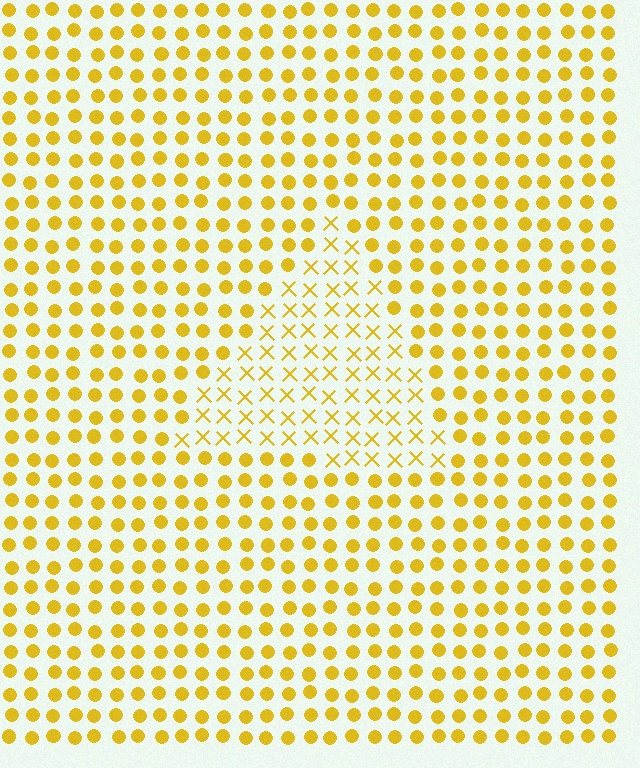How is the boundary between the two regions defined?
The boundary is defined by a change in element shape: X marks inside vs. circles outside. All elements share the same color and spacing.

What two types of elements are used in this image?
The image uses X marks inside the triangle region and circles outside it.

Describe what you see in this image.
The image is filled with small yellow elements arranged in a uniform grid. A triangle-shaped region contains X marks, while the surrounding area contains circles. The boundary is defined purely by the change in element shape.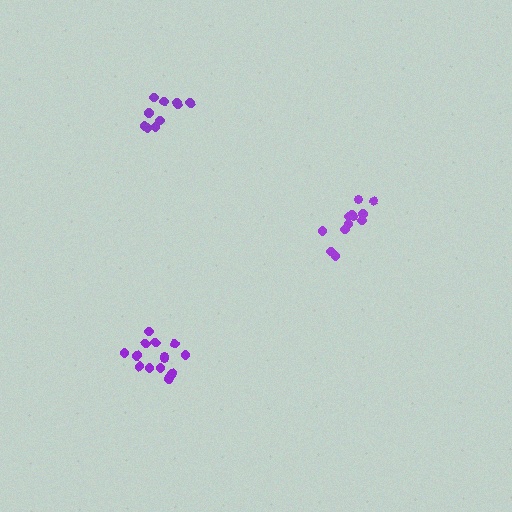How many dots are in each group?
Group 1: 12 dots, Group 2: 10 dots, Group 3: 14 dots (36 total).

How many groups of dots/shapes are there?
There are 3 groups.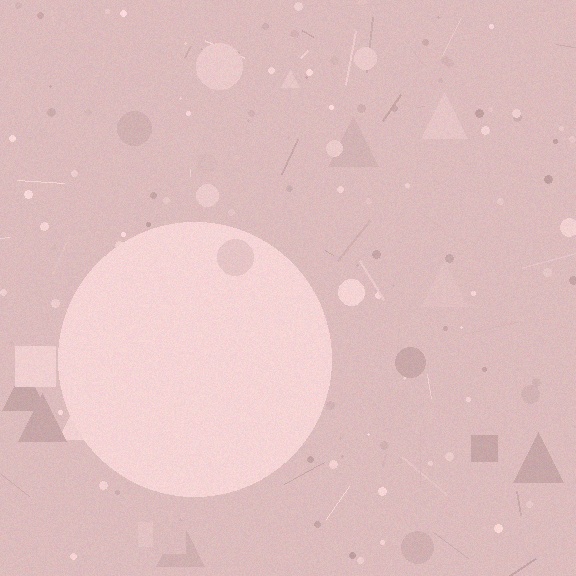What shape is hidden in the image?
A circle is hidden in the image.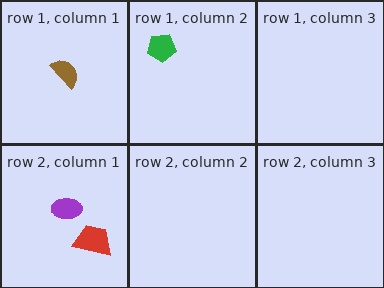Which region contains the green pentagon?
The row 1, column 2 region.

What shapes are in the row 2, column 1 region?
The red trapezoid, the purple ellipse.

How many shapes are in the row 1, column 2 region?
1.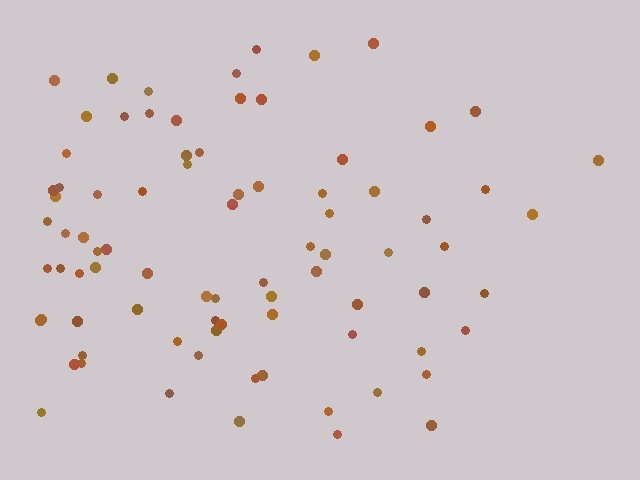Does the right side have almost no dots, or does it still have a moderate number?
Still a moderate number, just noticeably fewer than the left.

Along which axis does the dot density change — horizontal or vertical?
Horizontal.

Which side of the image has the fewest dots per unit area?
The right.